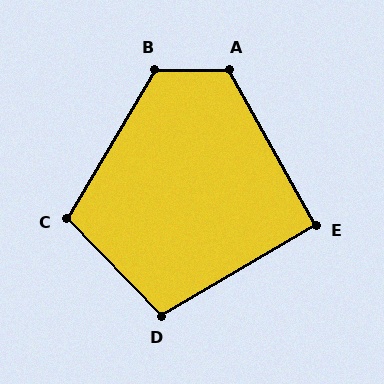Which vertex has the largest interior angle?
B, at approximately 120 degrees.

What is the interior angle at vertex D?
Approximately 104 degrees (obtuse).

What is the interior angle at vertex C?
Approximately 105 degrees (obtuse).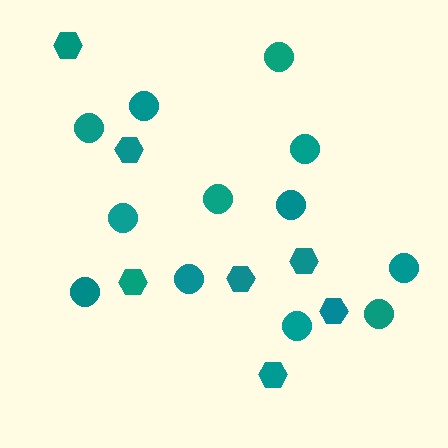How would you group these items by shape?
There are 2 groups: one group of circles (12) and one group of hexagons (7).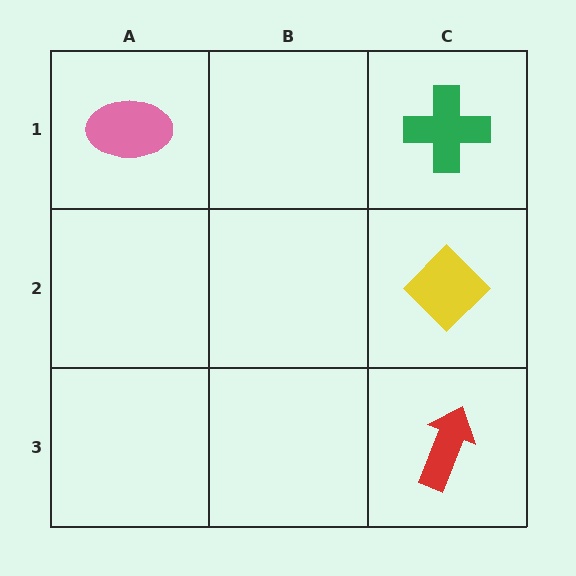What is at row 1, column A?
A pink ellipse.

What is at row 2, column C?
A yellow diamond.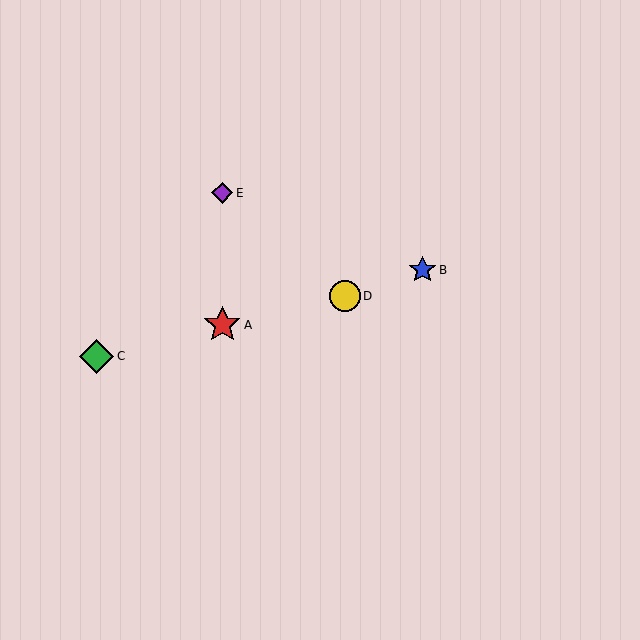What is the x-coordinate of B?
Object B is at x≈422.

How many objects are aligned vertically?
2 objects (A, E) are aligned vertically.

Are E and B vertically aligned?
No, E is at x≈222 and B is at x≈422.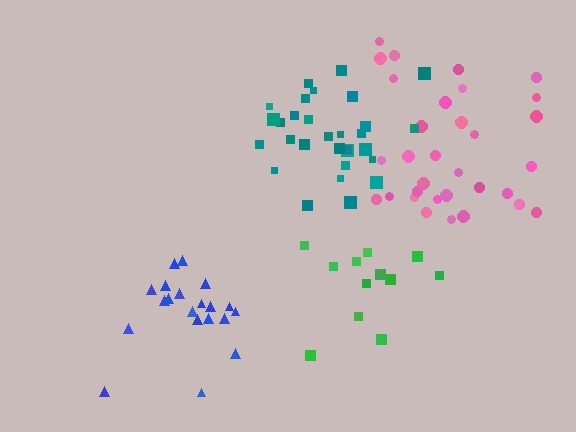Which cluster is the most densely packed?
Teal.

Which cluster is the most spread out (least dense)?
Green.